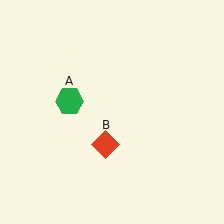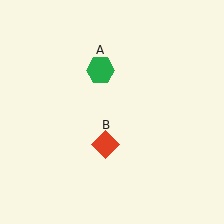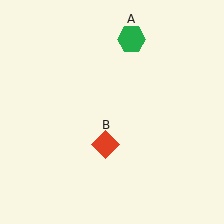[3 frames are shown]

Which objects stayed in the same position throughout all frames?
Red diamond (object B) remained stationary.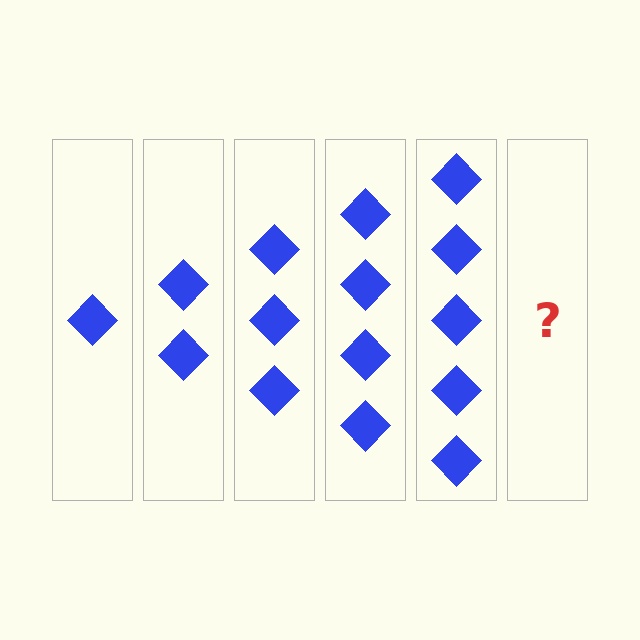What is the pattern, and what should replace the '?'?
The pattern is that each step adds one more diamond. The '?' should be 6 diamonds.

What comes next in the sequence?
The next element should be 6 diamonds.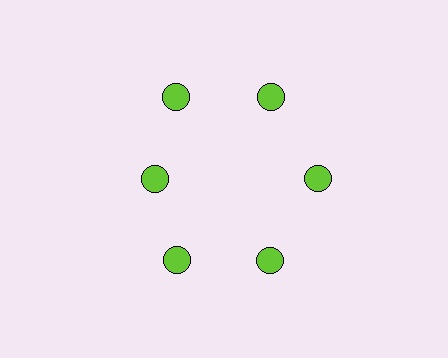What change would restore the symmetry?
The symmetry would be restored by moving it outward, back onto the ring so that all 6 circles sit at equal angles and equal distance from the center.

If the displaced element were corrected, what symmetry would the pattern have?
It would have 6-fold rotational symmetry — the pattern would map onto itself every 60 degrees.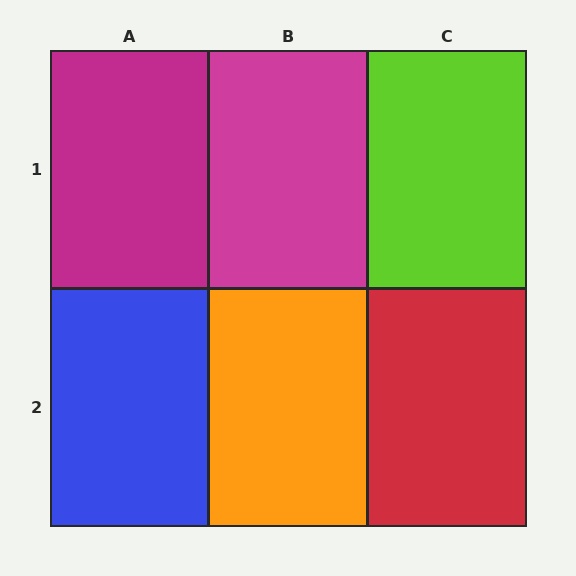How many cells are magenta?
2 cells are magenta.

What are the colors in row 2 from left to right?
Blue, orange, red.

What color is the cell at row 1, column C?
Lime.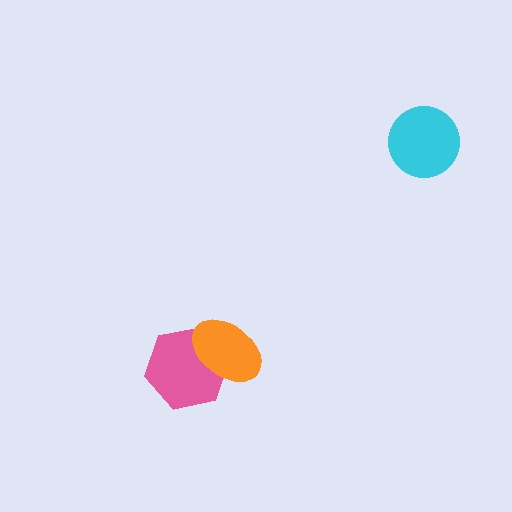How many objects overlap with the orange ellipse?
1 object overlaps with the orange ellipse.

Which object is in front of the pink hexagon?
The orange ellipse is in front of the pink hexagon.